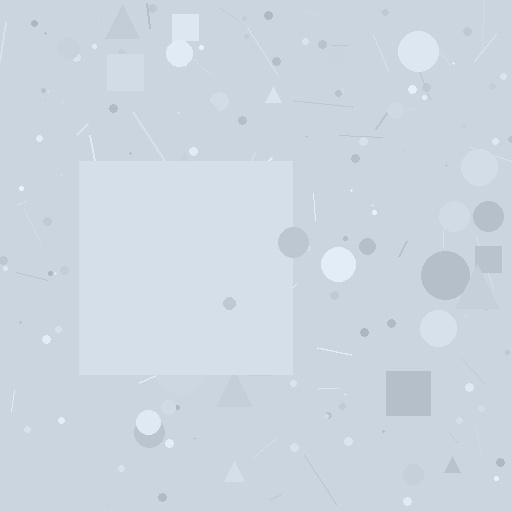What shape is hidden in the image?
A square is hidden in the image.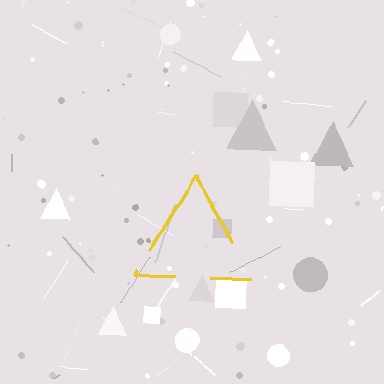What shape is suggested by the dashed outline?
The dashed outline suggests a triangle.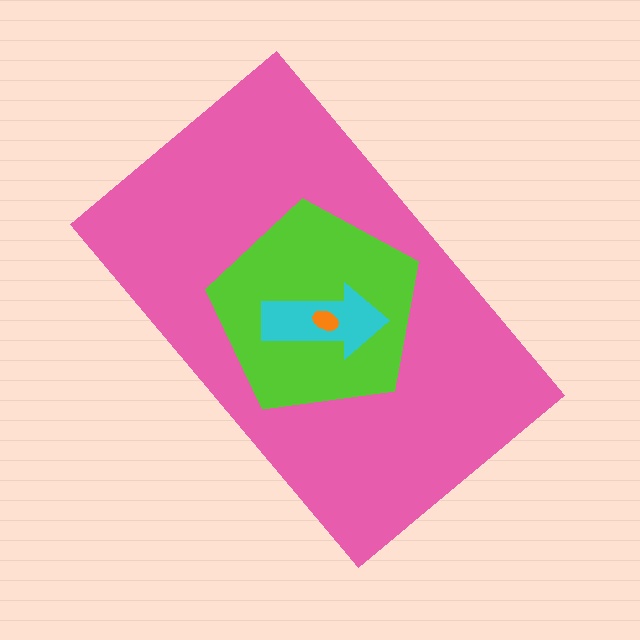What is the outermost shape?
The pink rectangle.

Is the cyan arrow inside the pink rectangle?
Yes.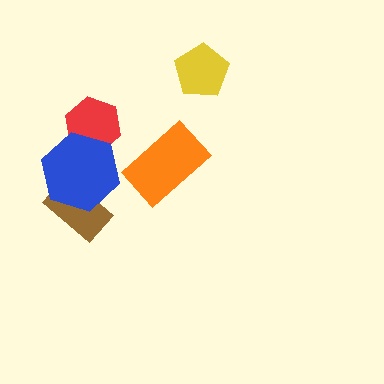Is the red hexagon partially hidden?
Yes, it is partially covered by another shape.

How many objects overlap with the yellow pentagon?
0 objects overlap with the yellow pentagon.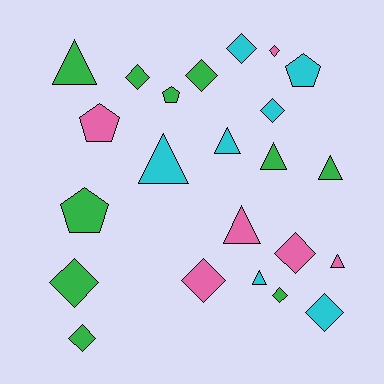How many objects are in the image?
There are 23 objects.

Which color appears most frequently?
Green, with 10 objects.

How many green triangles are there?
There are 3 green triangles.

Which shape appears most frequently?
Diamond, with 11 objects.